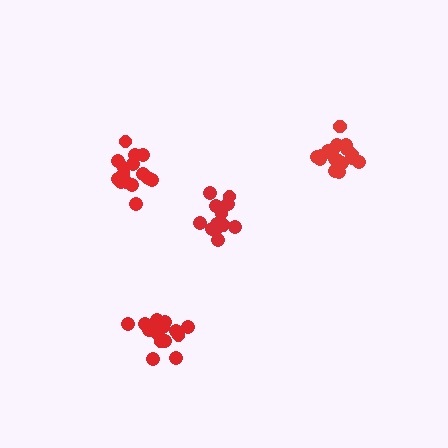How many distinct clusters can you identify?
There are 4 distinct clusters.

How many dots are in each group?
Group 1: 13 dots, Group 2: 15 dots, Group 3: 17 dots, Group 4: 15 dots (60 total).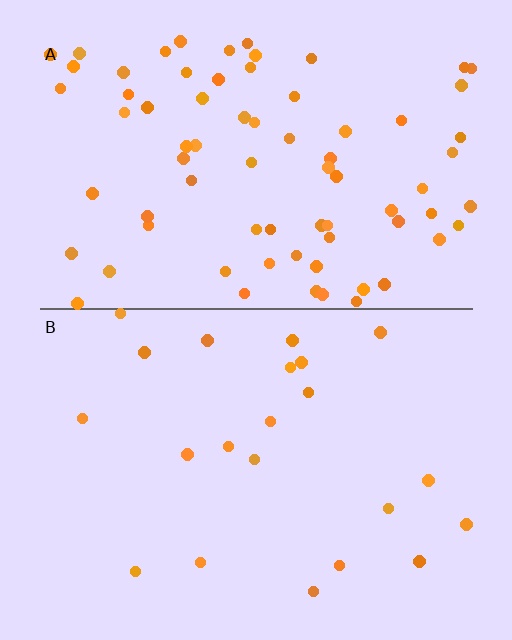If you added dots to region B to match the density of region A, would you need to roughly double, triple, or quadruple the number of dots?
Approximately triple.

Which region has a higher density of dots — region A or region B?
A (the top).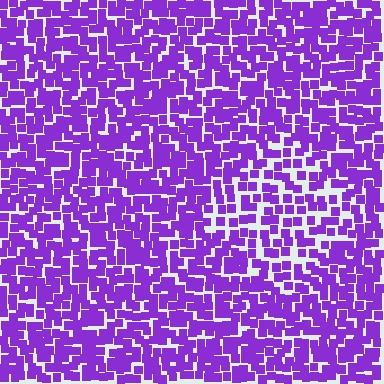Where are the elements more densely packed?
The elements are more densely packed outside the diamond boundary.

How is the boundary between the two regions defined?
The boundary is defined by a change in element density (approximately 1.6x ratio). All elements are the same color, size, and shape.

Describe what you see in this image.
The image contains small purple elements arranged at two different densities. A diamond-shaped region is visible where the elements are less densely packed than the surrounding area.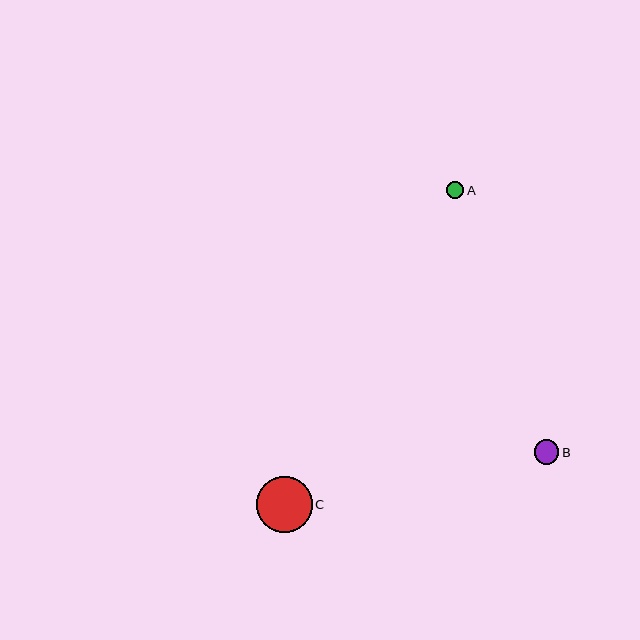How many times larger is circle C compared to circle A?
Circle C is approximately 3.2 times the size of circle A.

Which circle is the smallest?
Circle A is the smallest with a size of approximately 17 pixels.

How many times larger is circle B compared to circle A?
Circle B is approximately 1.4 times the size of circle A.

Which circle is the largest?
Circle C is the largest with a size of approximately 55 pixels.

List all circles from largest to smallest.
From largest to smallest: C, B, A.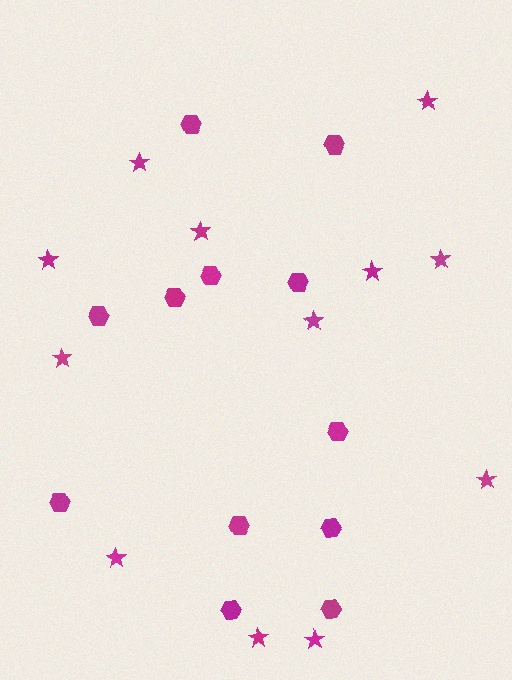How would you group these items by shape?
There are 2 groups: one group of hexagons (12) and one group of stars (12).